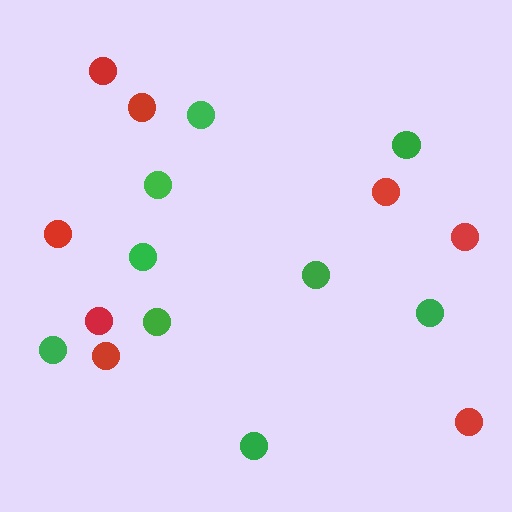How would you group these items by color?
There are 2 groups: one group of red circles (8) and one group of green circles (9).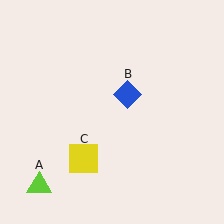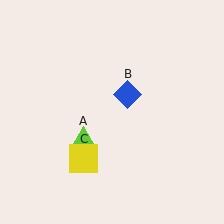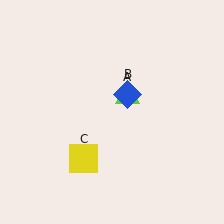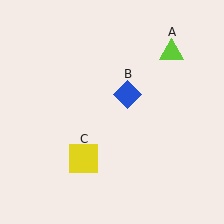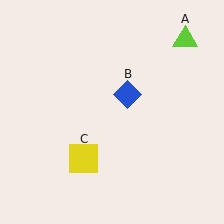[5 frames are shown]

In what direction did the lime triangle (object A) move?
The lime triangle (object A) moved up and to the right.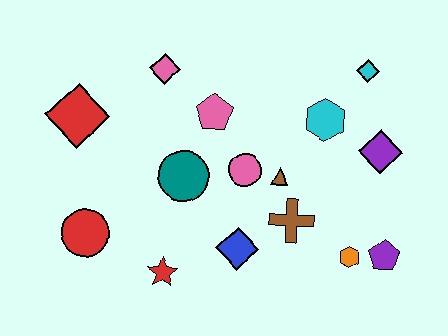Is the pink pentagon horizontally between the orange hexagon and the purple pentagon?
No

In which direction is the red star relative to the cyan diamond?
The red star is below the cyan diamond.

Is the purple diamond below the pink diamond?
Yes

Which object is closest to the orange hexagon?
The purple pentagon is closest to the orange hexagon.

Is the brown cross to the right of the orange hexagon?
No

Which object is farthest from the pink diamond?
The purple pentagon is farthest from the pink diamond.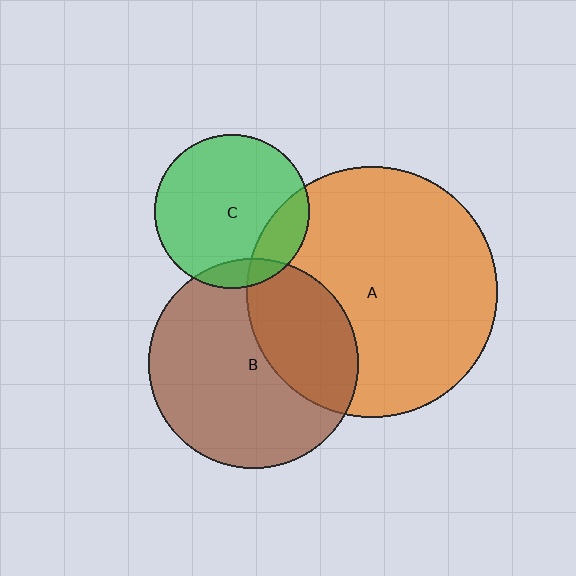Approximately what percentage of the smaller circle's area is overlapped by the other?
Approximately 35%.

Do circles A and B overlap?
Yes.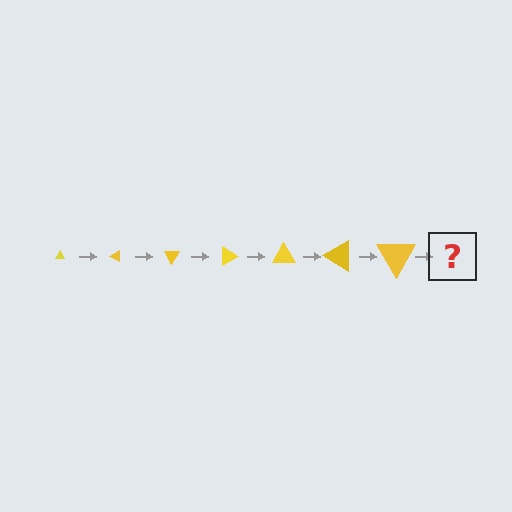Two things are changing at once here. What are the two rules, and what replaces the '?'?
The two rules are that the triangle grows larger each step and it rotates 30 degrees each step. The '?' should be a triangle, larger than the previous one and rotated 210 degrees from the start.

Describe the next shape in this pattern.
It should be a triangle, larger than the previous one and rotated 210 degrees from the start.